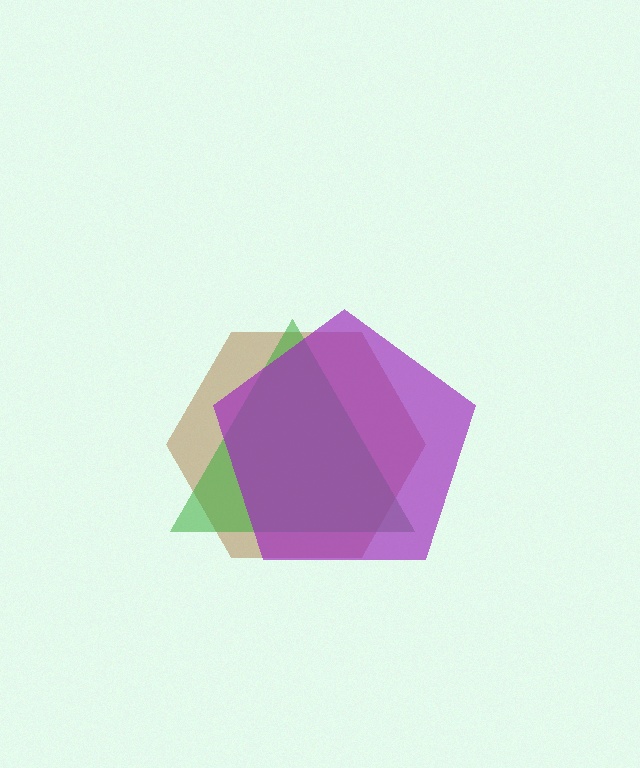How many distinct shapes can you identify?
There are 3 distinct shapes: a brown hexagon, a green triangle, a purple pentagon.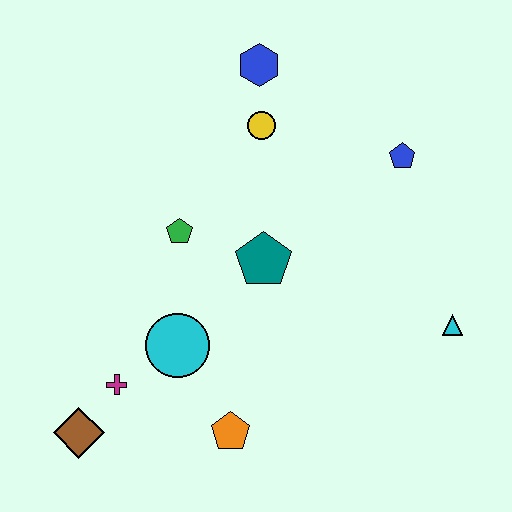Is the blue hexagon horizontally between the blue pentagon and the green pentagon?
Yes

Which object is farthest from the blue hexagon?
The brown diamond is farthest from the blue hexagon.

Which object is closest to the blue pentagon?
The yellow circle is closest to the blue pentagon.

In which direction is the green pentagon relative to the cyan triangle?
The green pentagon is to the left of the cyan triangle.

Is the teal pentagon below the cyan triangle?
No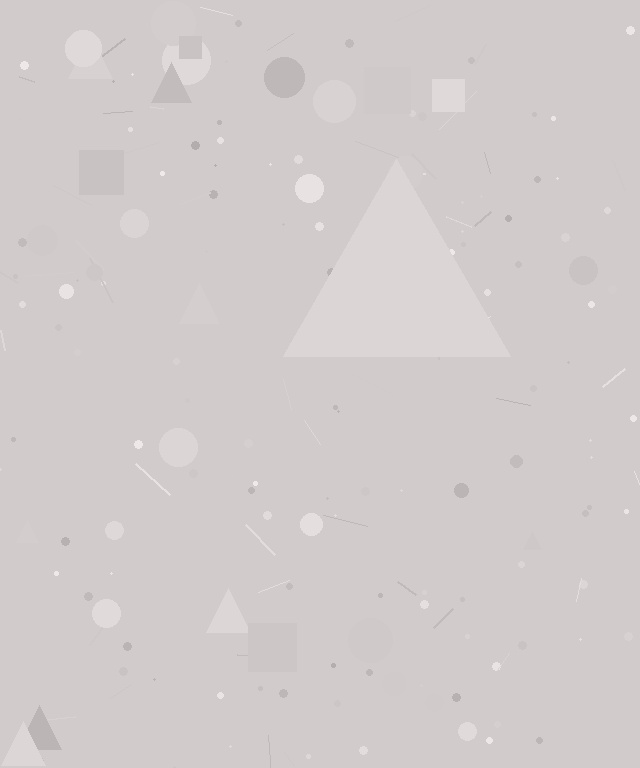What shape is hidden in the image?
A triangle is hidden in the image.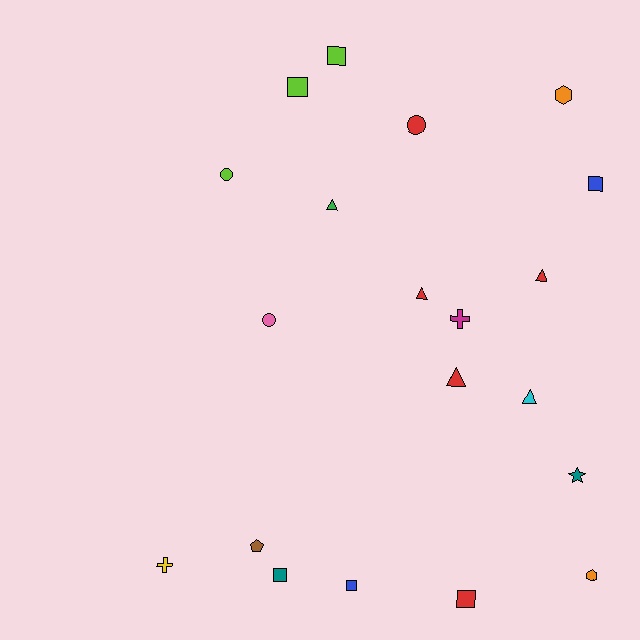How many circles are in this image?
There are 3 circles.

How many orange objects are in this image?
There are 2 orange objects.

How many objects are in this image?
There are 20 objects.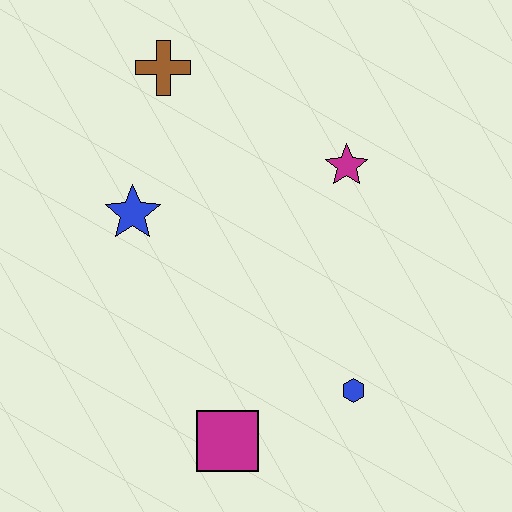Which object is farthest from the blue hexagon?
The brown cross is farthest from the blue hexagon.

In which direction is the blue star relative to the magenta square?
The blue star is above the magenta square.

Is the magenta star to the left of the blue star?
No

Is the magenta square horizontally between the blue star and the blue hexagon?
Yes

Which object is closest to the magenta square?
The blue hexagon is closest to the magenta square.